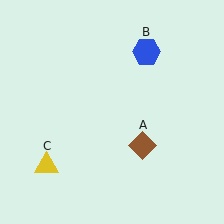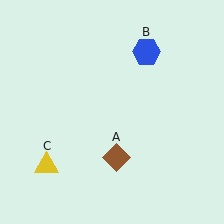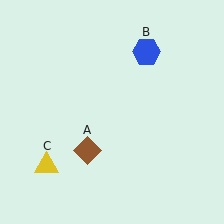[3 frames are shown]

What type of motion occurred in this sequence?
The brown diamond (object A) rotated clockwise around the center of the scene.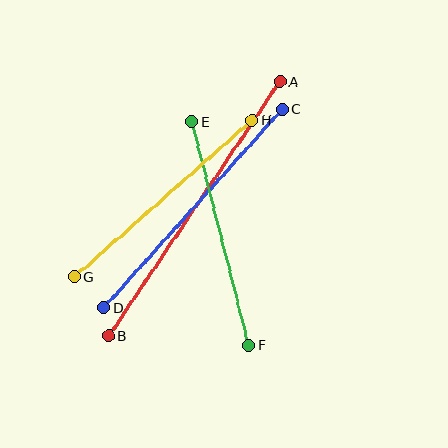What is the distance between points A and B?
The distance is approximately 306 pixels.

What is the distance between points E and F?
The distance is approximately 230 pixels.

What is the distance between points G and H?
The distance is approximately 237 pixels.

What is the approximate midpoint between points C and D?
The midpoint is at approximately (193, 208) pixels.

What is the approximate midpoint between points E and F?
The midpoint is at approximately (220, 233) pixels.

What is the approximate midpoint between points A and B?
The midpoint is at approximately (194, 209) pixels.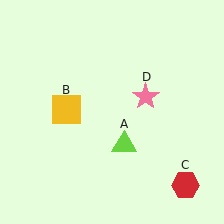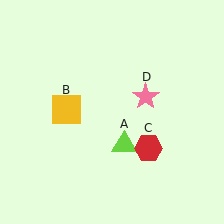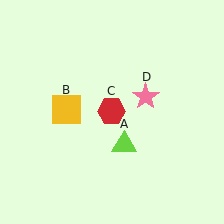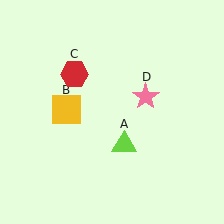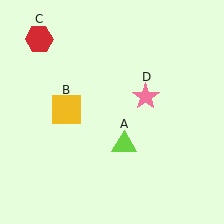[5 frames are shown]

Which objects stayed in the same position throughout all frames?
Lime triangle (object A) and yellow square (object B) and pink star (object D) remained stationary.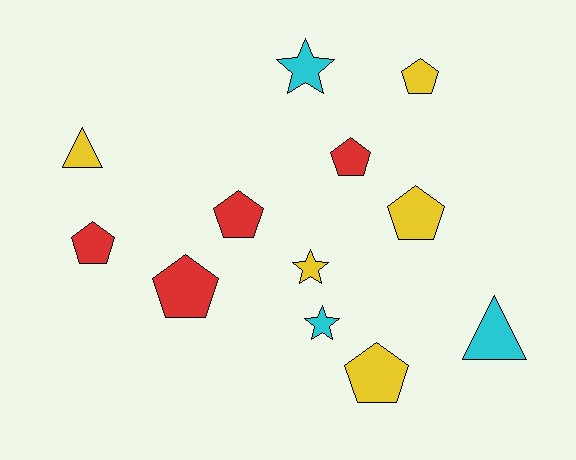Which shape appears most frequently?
Pentagon, with 7 objects.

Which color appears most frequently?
Yellow, with 5 objects.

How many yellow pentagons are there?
There are 3 yellow pentagons.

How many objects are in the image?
There are 12 objects.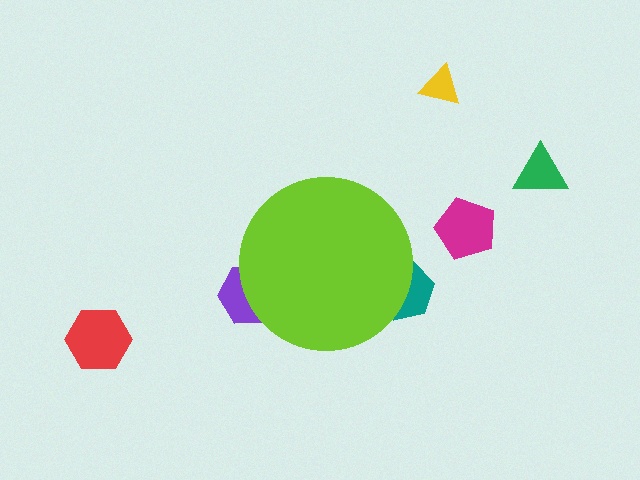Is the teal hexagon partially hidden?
Yes, the teal hexagon is partially hidden behind the lime circle.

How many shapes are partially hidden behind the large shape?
2 shapes are partially hidden.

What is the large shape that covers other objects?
A lime circle.